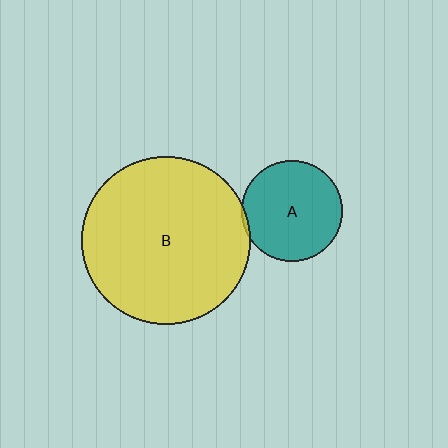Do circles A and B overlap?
Yes.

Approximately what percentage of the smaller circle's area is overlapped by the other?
Approximately 5%.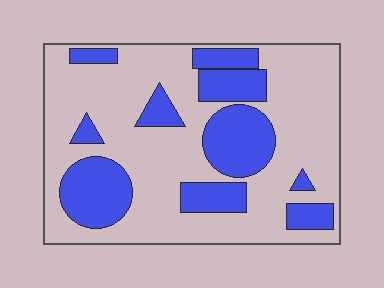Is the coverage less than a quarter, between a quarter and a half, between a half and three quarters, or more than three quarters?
Between a quarter and a half.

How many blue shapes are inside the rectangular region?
10.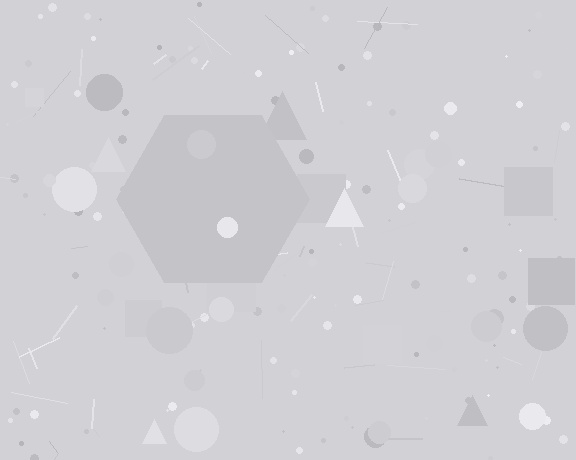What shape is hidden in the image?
A hexagon is hidden in the image.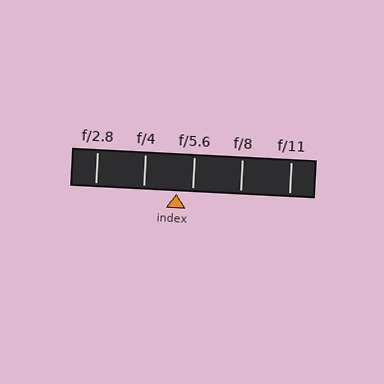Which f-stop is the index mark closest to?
The index mark is closest to f/5.6.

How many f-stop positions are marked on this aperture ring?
There are 5 f-stop positions marked.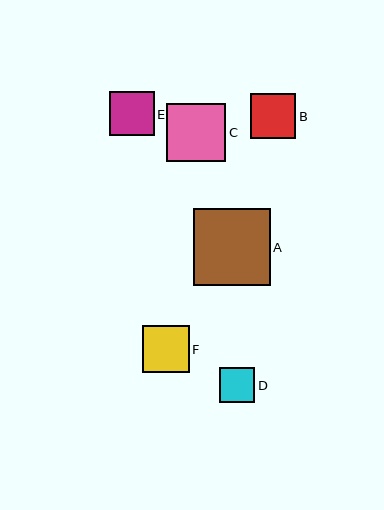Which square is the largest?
Square A is the largest with a size of approximately 77 pixels.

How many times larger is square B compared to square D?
Square B is approximately 1.3 times the size of square D.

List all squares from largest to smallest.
From largest to smallest: A, C, F, B, E, D.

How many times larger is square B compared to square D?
Square B is approximately 1.3 times the size of square D.